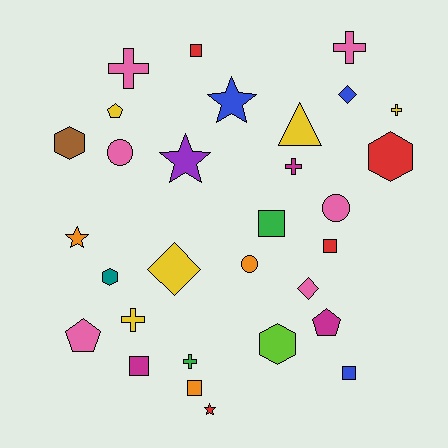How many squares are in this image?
There are 6 squares.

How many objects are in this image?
There are 30 objects.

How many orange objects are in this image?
There are 3 orange objects.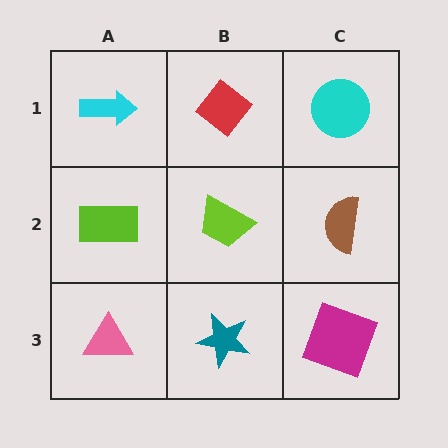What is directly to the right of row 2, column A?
A lime trapezoid.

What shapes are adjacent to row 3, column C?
A brown semicircle (row 2, column C), a teal star (row 3, column B).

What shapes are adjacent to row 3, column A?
A lime rectangle (row 2, column A), a teal star (row 3, column B).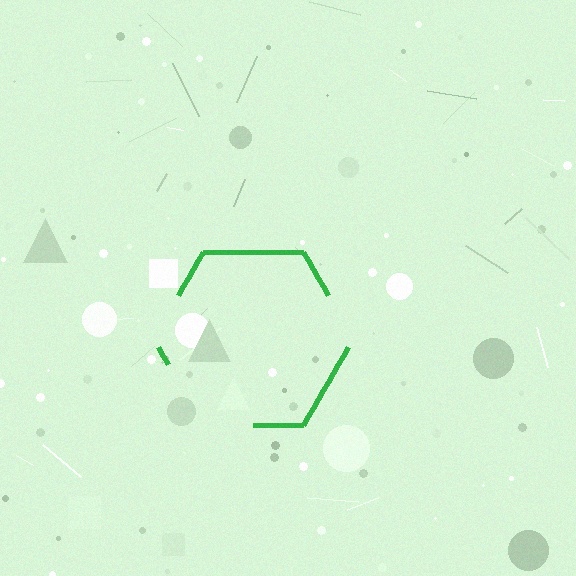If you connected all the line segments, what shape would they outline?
They would outline a hexagon.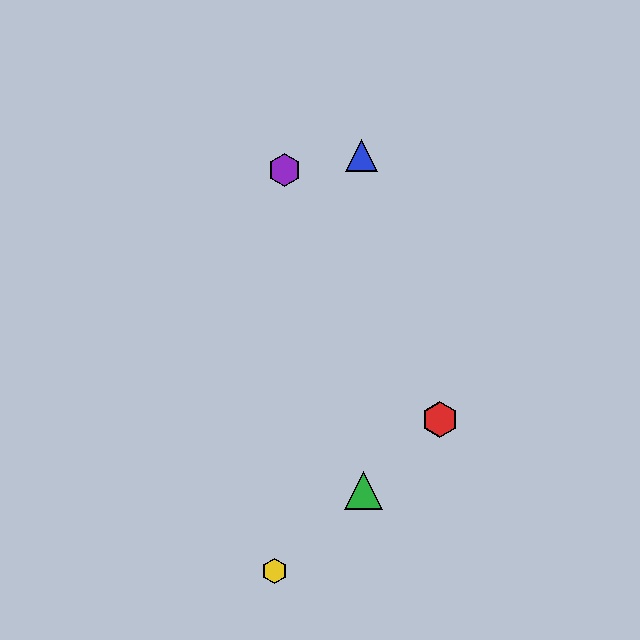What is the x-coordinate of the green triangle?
The green triangle is at x≈364.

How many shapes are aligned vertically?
2 shapes (the blue triangle, the green triangle) are aligned vertically.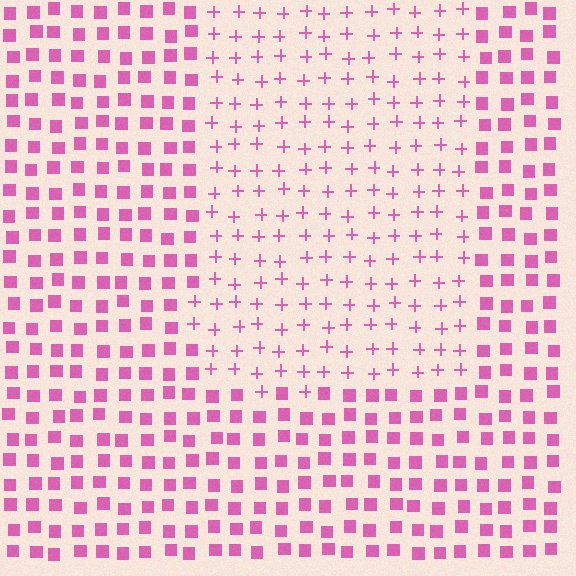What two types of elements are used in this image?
The image uses plus signs inside the rectangle region and squares outside it.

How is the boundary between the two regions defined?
The boundary is defined by a change in element shape: plus signs inside vs. squares outside. All elements share the same color and spacing.